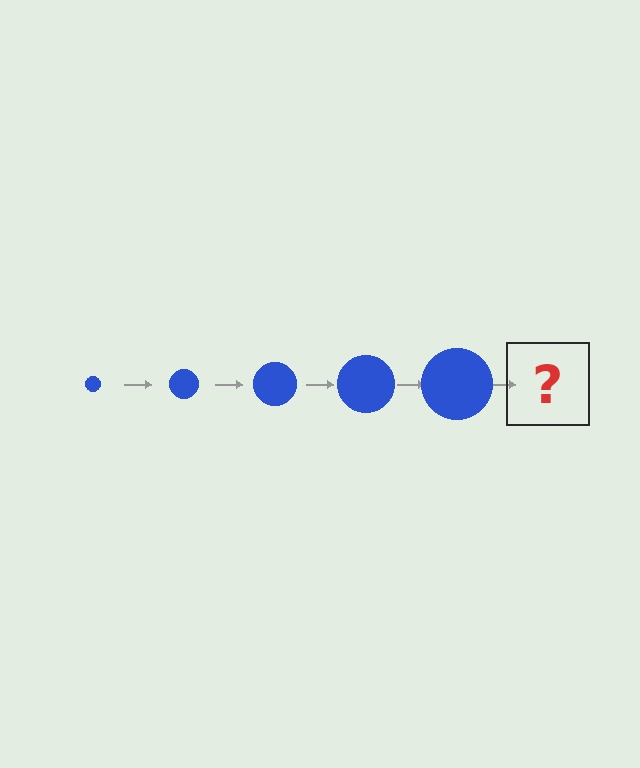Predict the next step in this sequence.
The next step is a blue circle, larger than the previous one.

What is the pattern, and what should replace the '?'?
The pattern is that the circle gets progressively larger each step. The '?' should be a blue circle, larger than the previous one.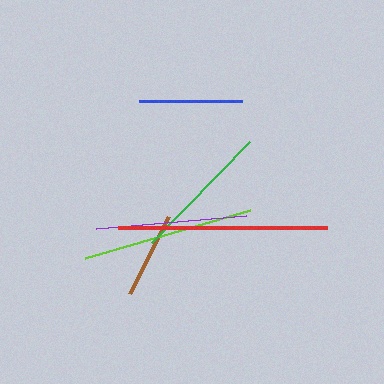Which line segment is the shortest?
The brown line is the shortest at approximately 86 pixels.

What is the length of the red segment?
The red segment is approximately 209 pixels long.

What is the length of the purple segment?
The purple segment is approximately 150 pixels long.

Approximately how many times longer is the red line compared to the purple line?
The red line is approximately 1.4 times the length of the purple line.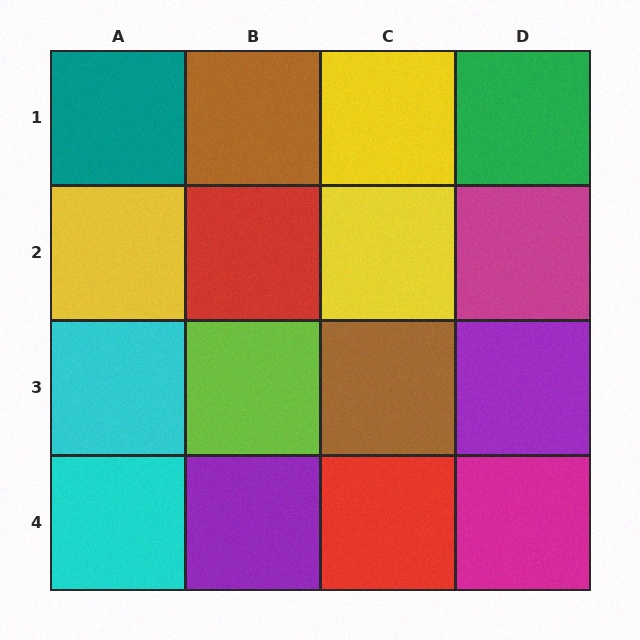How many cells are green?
1 cell is green.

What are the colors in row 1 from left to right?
Teal, brown, yellow, green.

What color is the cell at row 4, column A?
Cyan.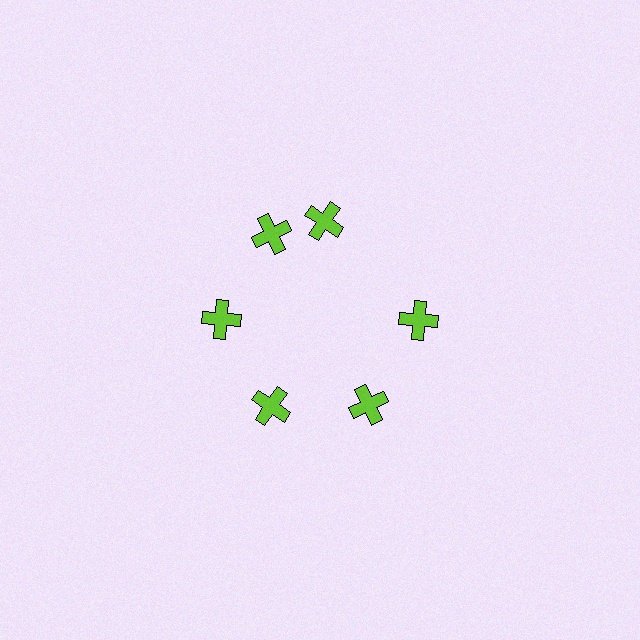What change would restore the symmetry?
The symmetry would be restored by rotating it back into even spacing with its neighbors so that all 6 crosses sit at equal angles and equal distance from the center.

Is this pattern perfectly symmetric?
No. The 6 lime crosses are arranged in a ring, but one element near the 1 o'clock position is rotated out of alignment along the ring, breaking the 6-fold rotational symmetry.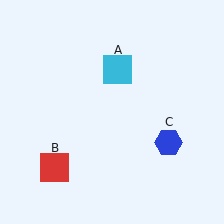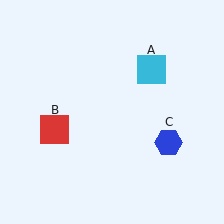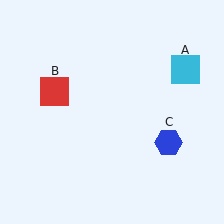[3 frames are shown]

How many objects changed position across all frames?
2 objects changed position: cyan square (object A), red square (object B).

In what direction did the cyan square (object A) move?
The cyan square (object A) moved right.